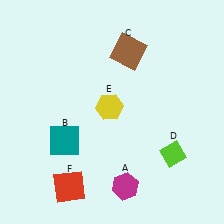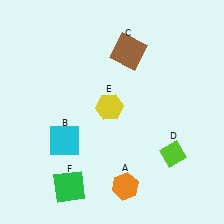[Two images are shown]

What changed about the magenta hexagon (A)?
In Image 1, A is magenta. In Image 2, it changed to orange.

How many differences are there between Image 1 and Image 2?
There are 3 differences between the two images.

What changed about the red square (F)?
In Image 1, F is red. In Image 2, it changed to green.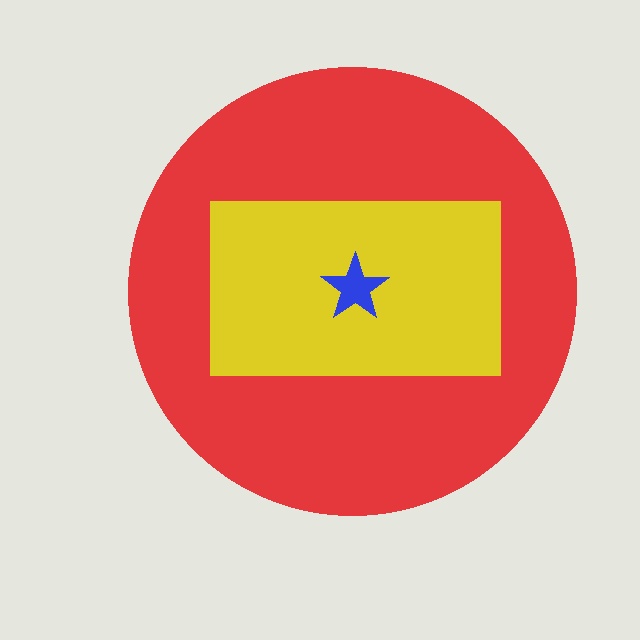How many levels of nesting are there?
3.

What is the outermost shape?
The red circle.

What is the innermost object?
The blue star.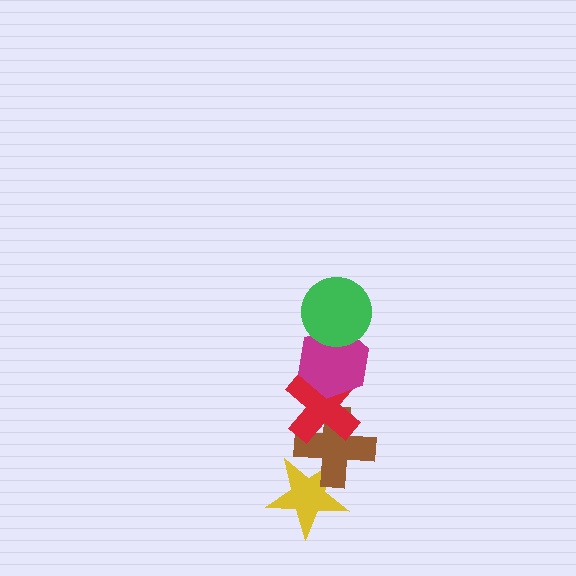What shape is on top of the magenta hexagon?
The green circle is on top of the magenta hexagon.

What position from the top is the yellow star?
The yellow star is 5th from the top.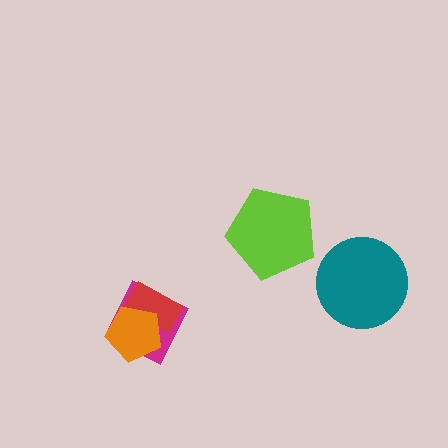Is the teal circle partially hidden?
No, no other shape covers it.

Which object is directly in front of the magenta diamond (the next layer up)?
The red rectangle is directly in front of the magenta diamond.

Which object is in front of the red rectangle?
The orange pentagon is in front of the red rectangle.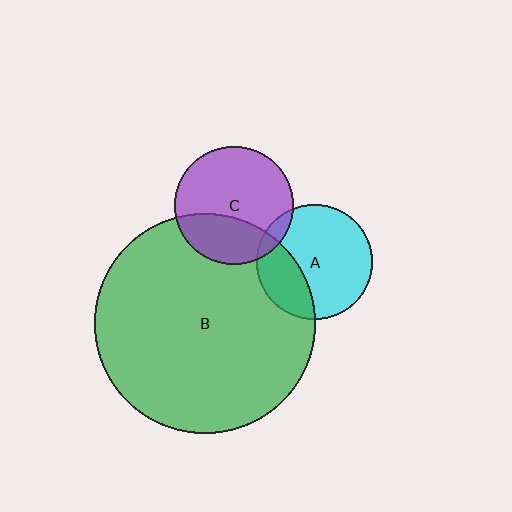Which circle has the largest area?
Circle B (green).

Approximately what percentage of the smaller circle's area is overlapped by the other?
Approximately 35%.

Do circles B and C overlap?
Yes.